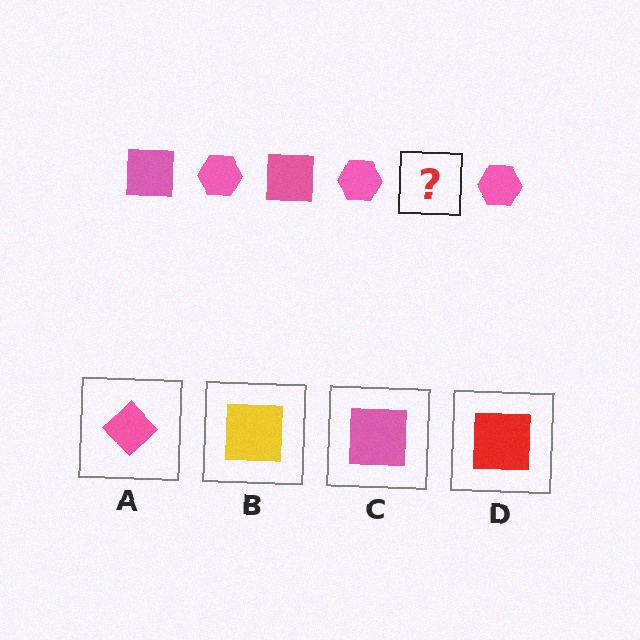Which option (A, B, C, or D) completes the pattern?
C.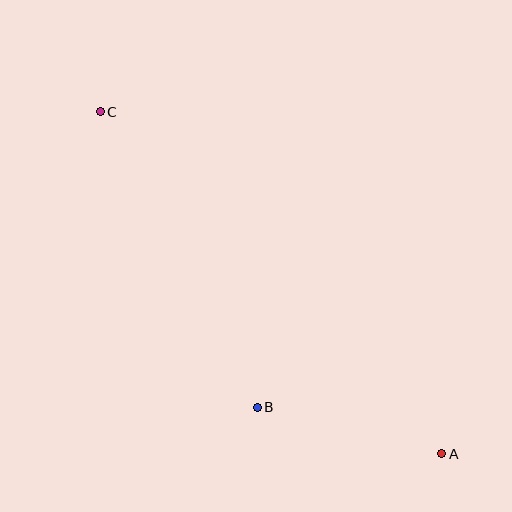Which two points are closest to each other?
Points A and B are closest to each other.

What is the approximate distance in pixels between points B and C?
The distance between B and C is approximately 334 pixels.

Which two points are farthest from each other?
Points A and C are farthest from each other.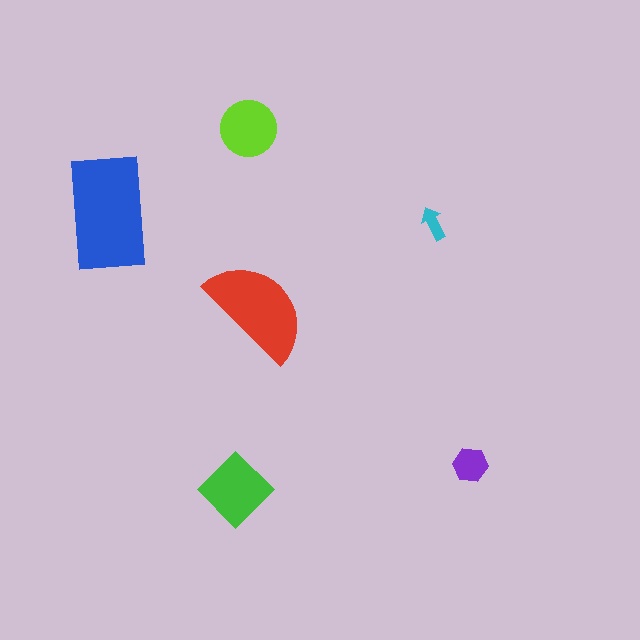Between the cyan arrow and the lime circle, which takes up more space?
The lime circle.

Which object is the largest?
The blue rectangle.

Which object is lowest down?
The green diamond is bottommost.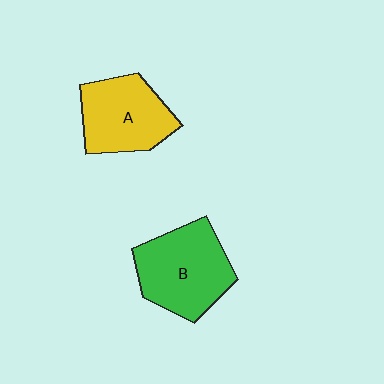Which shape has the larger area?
Shape B (green).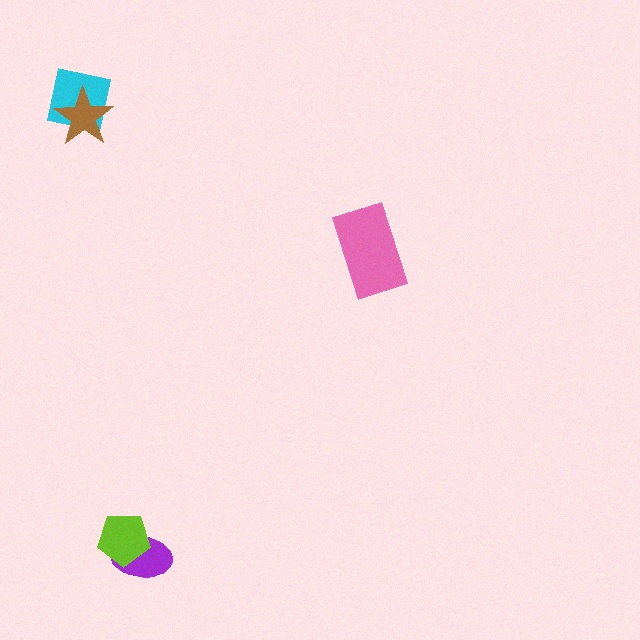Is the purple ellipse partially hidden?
Yes, it is partially covered by another shape.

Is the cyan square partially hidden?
Yes, it is partially covered by another shape.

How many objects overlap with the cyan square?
1 object overlaps with the cyan square.